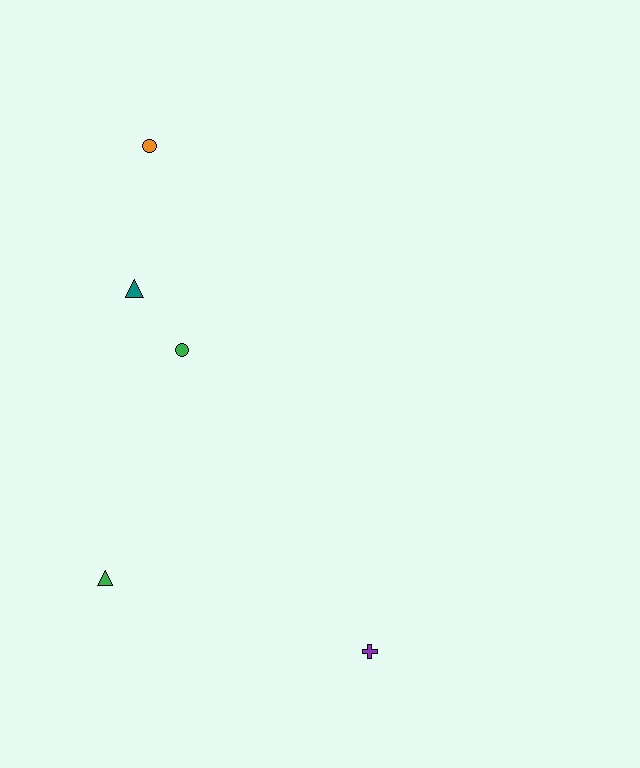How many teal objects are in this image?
There is 1 teal object.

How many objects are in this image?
There are 5 objects.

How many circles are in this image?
There are 2 circles.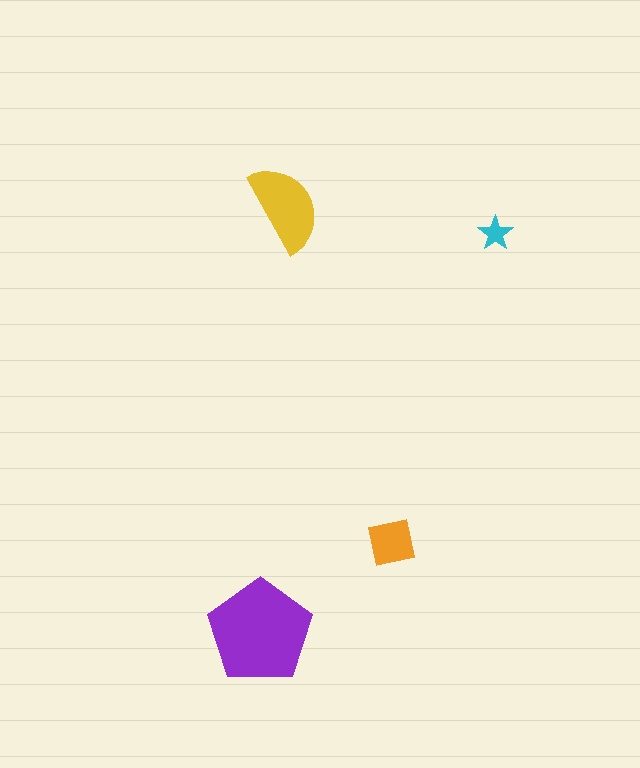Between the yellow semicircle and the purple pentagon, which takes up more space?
The purple pentagon.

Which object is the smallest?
The cyan star.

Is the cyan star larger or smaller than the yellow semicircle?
Smaller.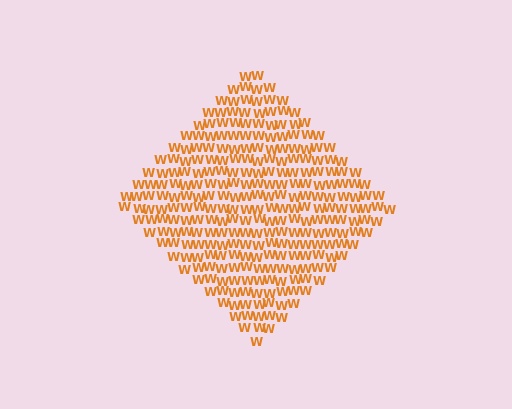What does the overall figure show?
The overall figure shows a diamond.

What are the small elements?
The small elements are letter W's.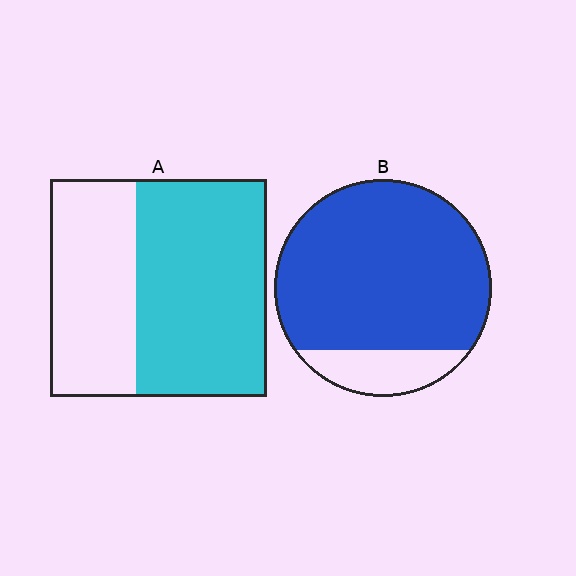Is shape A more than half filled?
Yes.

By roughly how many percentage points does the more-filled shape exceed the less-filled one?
By roughly 25 percentage points (B over A).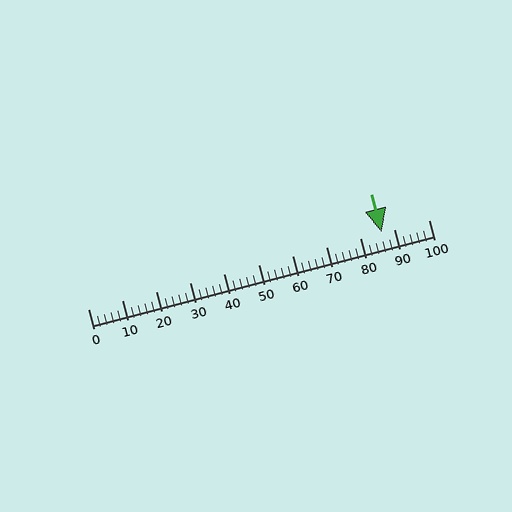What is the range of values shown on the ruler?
The ruler shows values from 0 to 100.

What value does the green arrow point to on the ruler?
The green arrow points to approximately 86.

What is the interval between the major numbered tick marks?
The major tick marks are spaced 10 units apart.